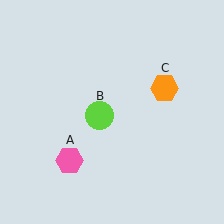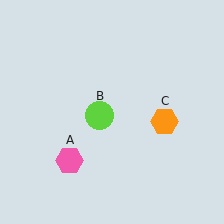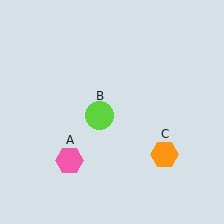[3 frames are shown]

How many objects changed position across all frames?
1 object changed position: orange hexagon (object C).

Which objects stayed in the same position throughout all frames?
Pink hexagon (object A) and lime circle (object B) remained stationary.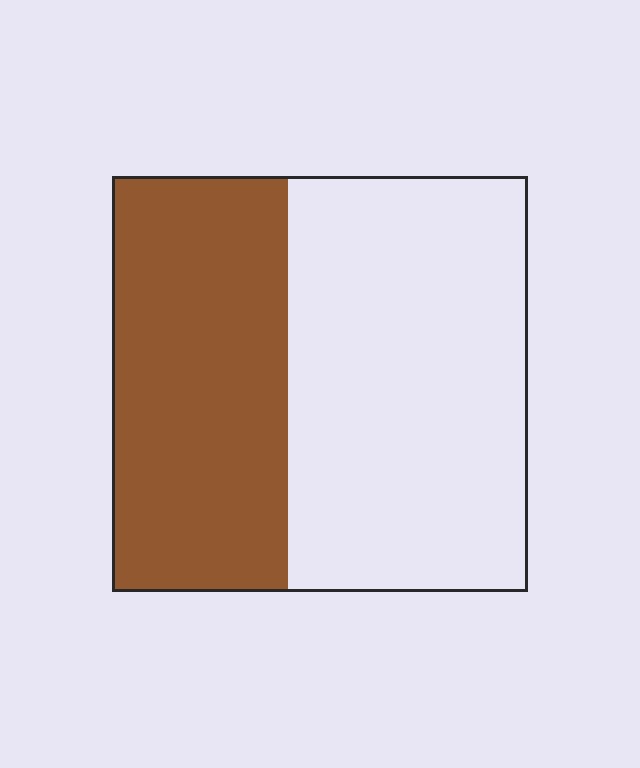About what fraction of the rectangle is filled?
About two fifths (2/5).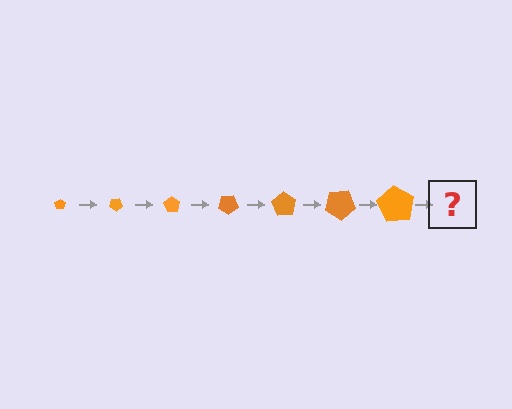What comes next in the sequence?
The next element should be a pentagon, larger than the previous one and rotated 245 degrees from the start.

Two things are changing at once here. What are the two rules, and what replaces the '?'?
The two rules are that the pentagon grows larger each step and it rotates 35 degrees each step. The '?' should be a pentagon, larger than the previous one and rotated 245 degrees from the start.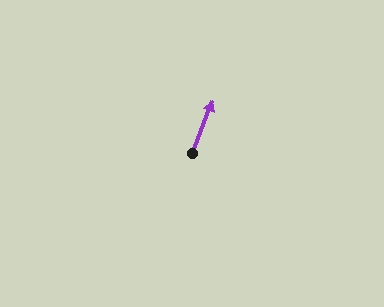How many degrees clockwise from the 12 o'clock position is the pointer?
Approximately 21 degrees.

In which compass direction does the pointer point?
North.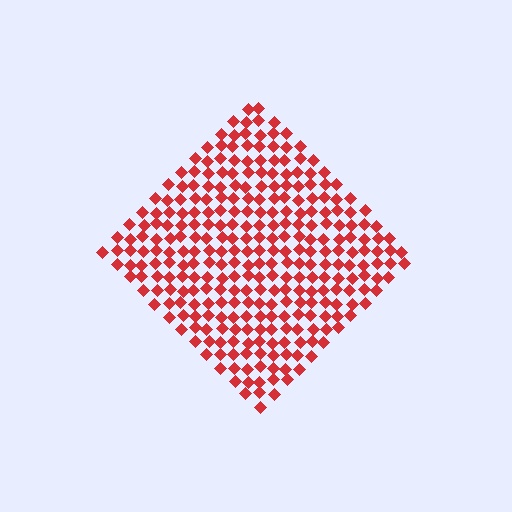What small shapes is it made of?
It is made of small diamonds.